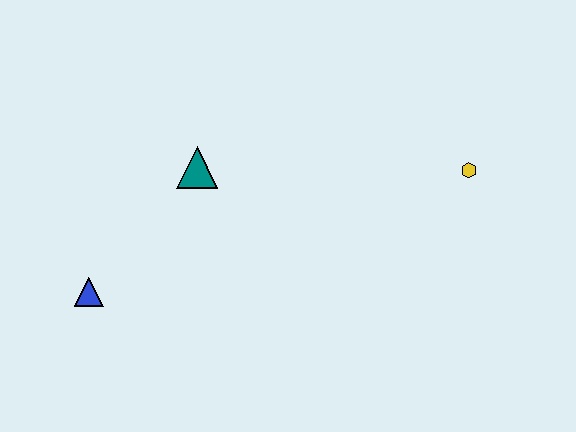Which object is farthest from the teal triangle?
The yellow hexagon is farthest from the teal triangle.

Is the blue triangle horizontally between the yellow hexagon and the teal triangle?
No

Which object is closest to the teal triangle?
The blue triangle is closest to the teal triangle.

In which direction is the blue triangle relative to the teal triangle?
The blue triangle is below the teal triangle.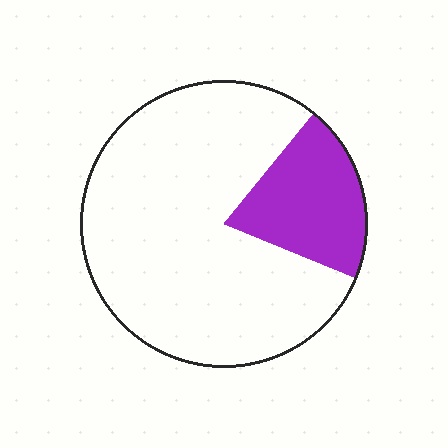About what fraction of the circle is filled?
About one fifth (1/5).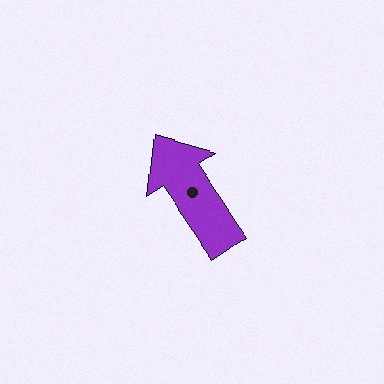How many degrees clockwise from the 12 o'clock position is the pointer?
Approximately 326 degrees.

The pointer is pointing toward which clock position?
Roughly 11 o'clock.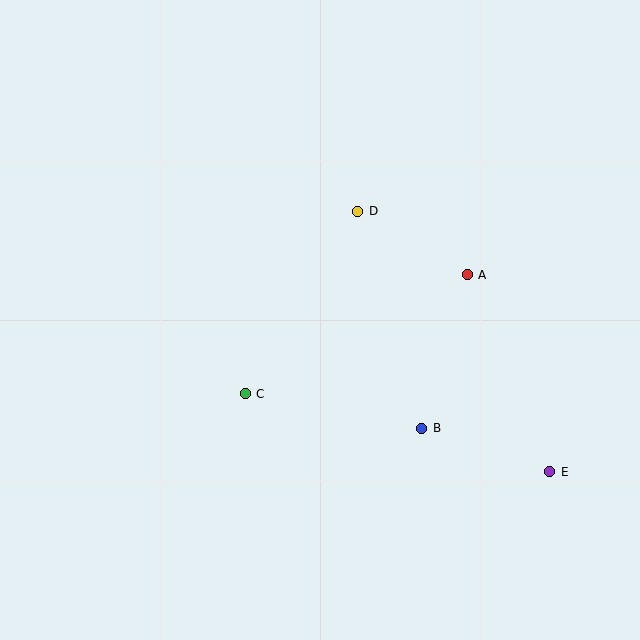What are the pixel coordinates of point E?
Point E is at (550, 472).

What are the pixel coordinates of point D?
Point D is at (358, 211).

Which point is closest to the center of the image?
Point C at (245, 394) is closest to the center.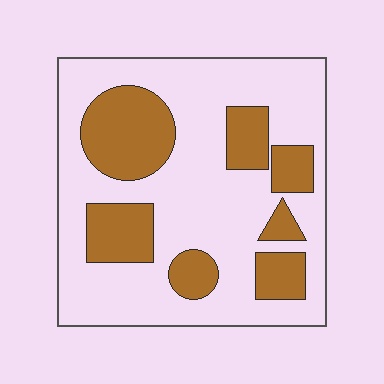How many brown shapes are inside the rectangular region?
7.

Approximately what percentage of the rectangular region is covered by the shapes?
Approximately 30%.